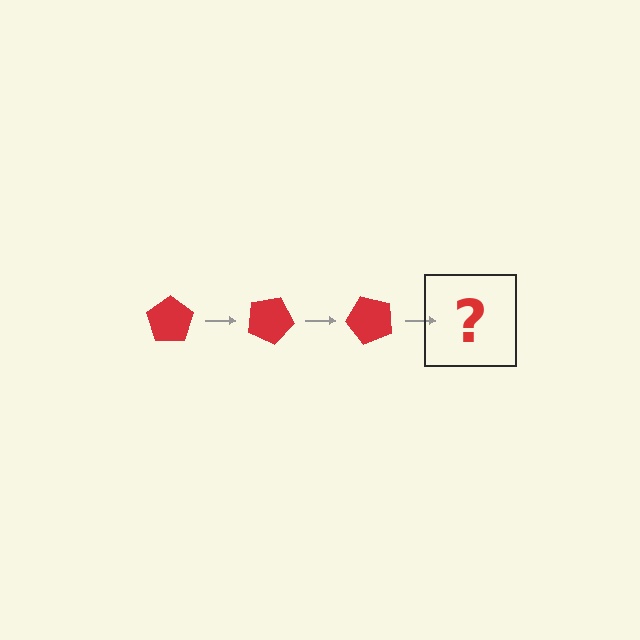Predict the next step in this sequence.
The next step is a red pentagon rotated 75 degrees.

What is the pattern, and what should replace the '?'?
The pattern is that the pentagon rotates 25 degrees each step. The '?' should be a red pentagon rotated 75 degrees.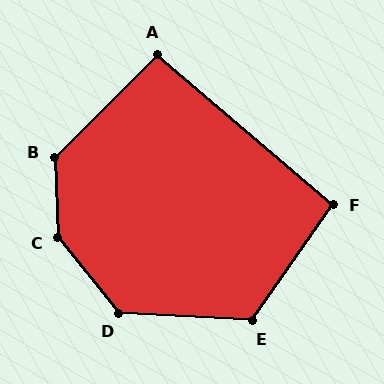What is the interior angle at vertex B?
Approximately 133 degrees (obtuse).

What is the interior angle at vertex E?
Approximately 122 degrees (obtuse).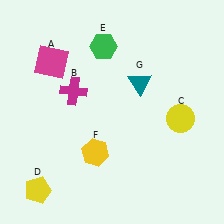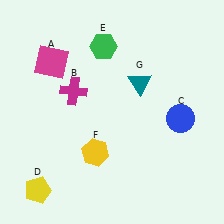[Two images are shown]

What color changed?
The circle (C) changed from yellow in Image 1 to blue in Image 2.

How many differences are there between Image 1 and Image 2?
There is 1 difference between the two images.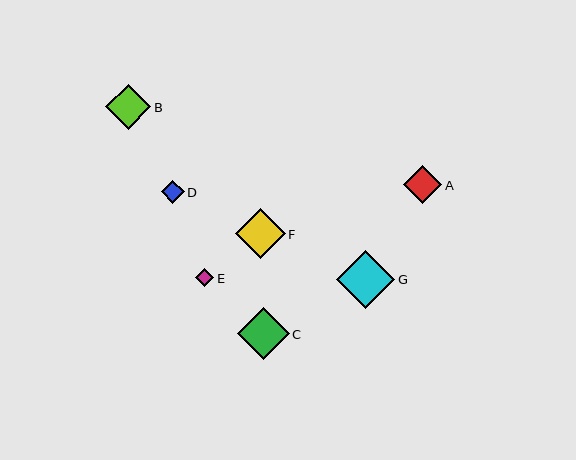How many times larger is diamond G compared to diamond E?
Diamond G is approximately 3.2 times the size of diamond E.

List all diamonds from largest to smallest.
From largest to smallest: G, C, F, B, A, D, E.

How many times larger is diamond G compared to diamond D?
Diamond G is approximately 2.5 times the size of diamond D.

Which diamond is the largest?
Diamond G is the largest with a size of approximately 58 pixels.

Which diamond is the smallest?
Diamond E is the smallest with a size of approximately 18 pixels.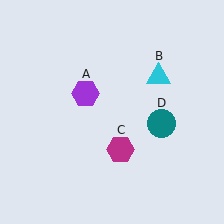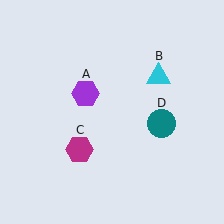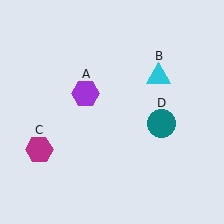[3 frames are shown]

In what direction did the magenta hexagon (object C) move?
The magenta hexagon (object C) moved left.